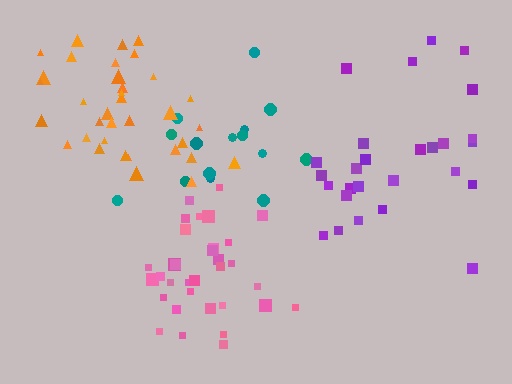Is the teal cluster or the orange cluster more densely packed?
Orange.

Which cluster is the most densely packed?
Pink.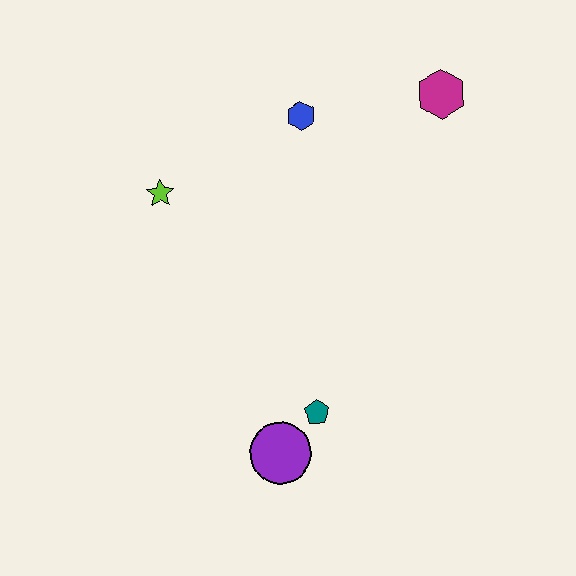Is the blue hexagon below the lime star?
No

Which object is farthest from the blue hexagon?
The purple circle is farthest from the blue hexagon.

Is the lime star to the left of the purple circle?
Yes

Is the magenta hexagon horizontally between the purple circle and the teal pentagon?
No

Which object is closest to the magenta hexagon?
The blue hexagon is closest to the magenta hexagon.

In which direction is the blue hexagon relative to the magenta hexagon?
The blue hexagon is to the left of the magenta hexagon.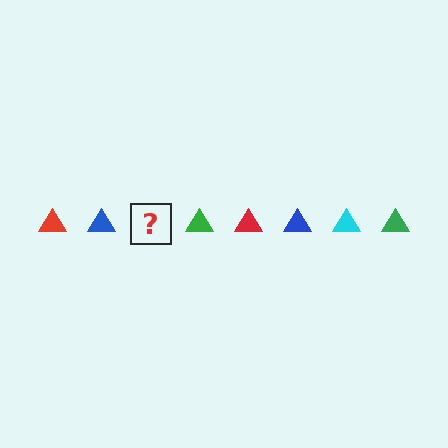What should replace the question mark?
The question mark should be replaced with a cyan triangle.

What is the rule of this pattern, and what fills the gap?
The rule is that the pattern cycles through red, blue, cyan, green triangles. The gap should be filled with a cyan triangle.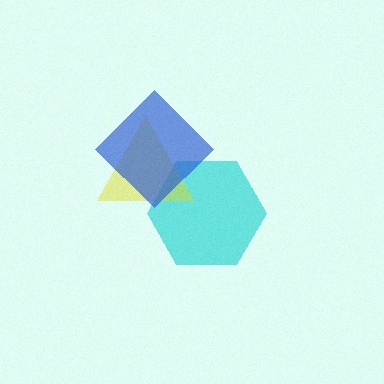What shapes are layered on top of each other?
The layered shapes are: a cyan hexagon, a yellow triangle, a blue diamond.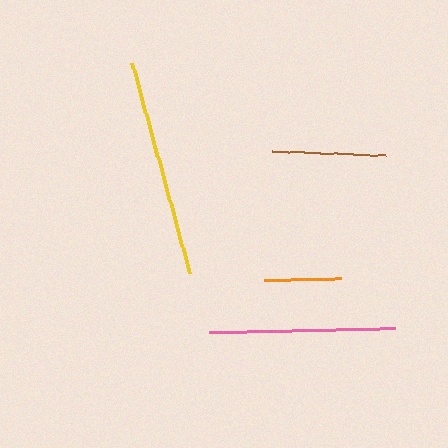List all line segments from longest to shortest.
From longest to shortest: yellow, pink, brown, orange.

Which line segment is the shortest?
The orange line is the shortest at approximately 77 pixels.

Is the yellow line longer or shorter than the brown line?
The yellow line is longer than the brown line.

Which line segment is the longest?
The yellow line is the longest at approximately 218 pixels.